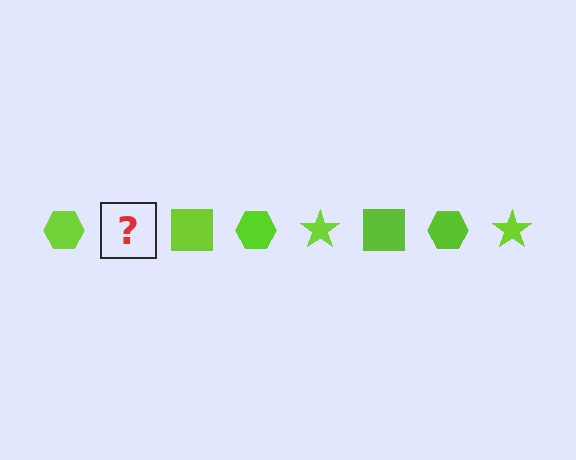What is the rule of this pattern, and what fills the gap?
The rule is that the pattern cycles through hexagon, star, square shapes in lime. The gap should be filled with a lime star.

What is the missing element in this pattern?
The missing element is a lime star.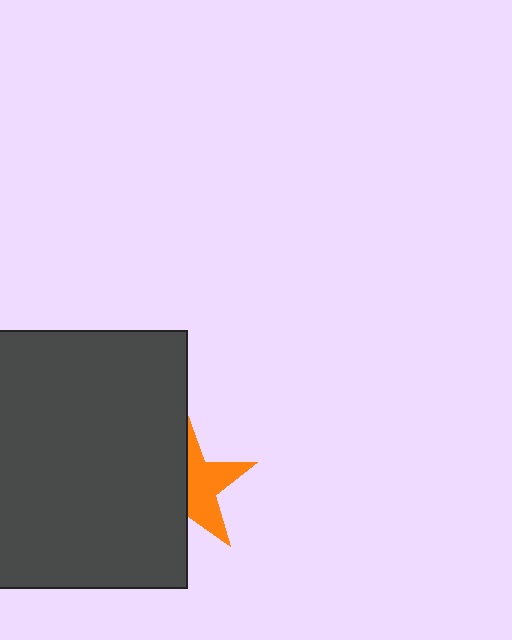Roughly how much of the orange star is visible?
About half of it is visible (roughly 49%).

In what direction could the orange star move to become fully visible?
The orange star could move right. That would shift it out from behind the dark gray rectangle entirely.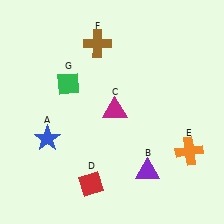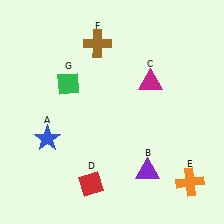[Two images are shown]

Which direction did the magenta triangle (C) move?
The magenta triangle (C) moved right.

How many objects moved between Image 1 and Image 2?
2 objects moved between the two images.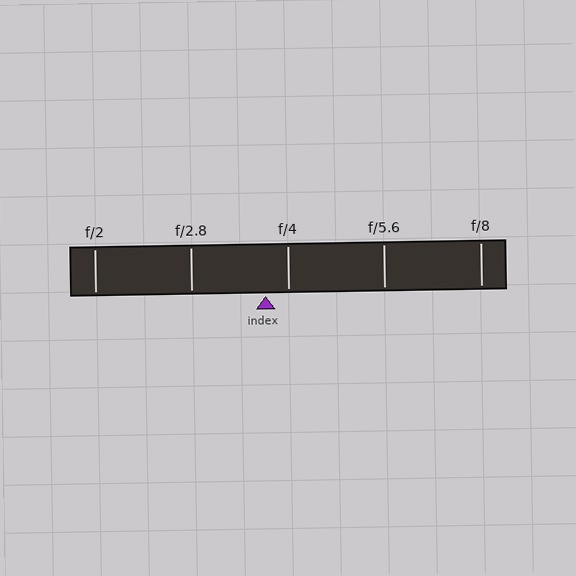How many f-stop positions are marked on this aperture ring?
There are 5 f-stop positions marked.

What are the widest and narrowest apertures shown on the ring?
The widest aperture shown is f/2 and the narrowest is f/8.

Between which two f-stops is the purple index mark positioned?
The index mark is between f/2.8 and f/4.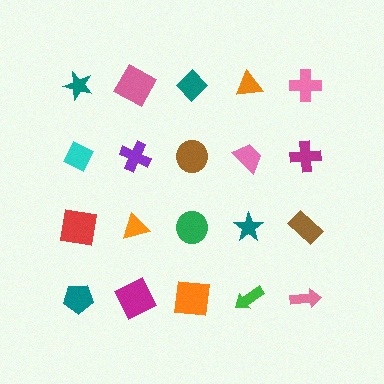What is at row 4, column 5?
A pink arrow.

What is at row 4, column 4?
A green arrow.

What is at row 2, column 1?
A cyan diamond.